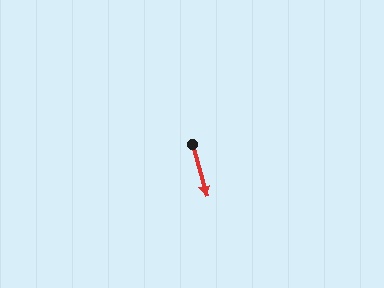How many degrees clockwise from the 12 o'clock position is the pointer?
Approximately 164 degrees.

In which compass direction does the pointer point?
South.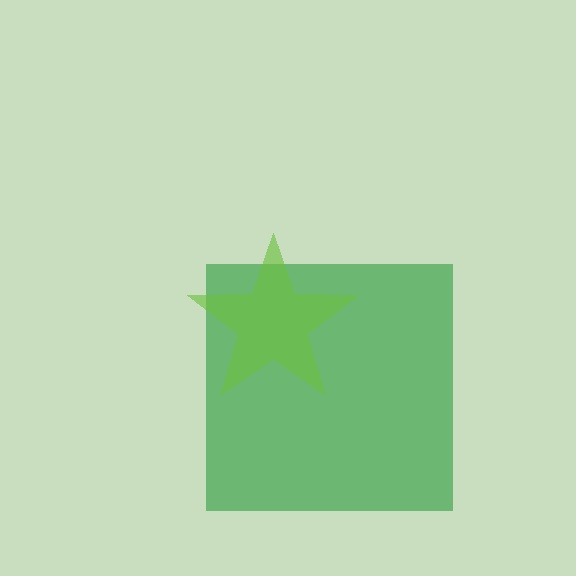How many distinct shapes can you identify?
There are 2 distinct shapes: a green square, a lime star.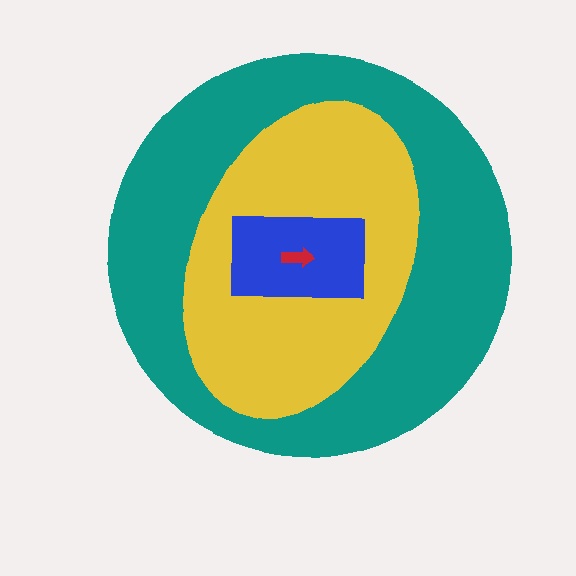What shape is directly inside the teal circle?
The yellow ellipse.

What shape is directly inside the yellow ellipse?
The blue rectangle.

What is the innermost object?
The red arrow.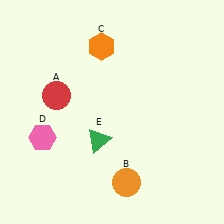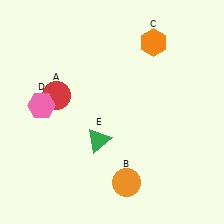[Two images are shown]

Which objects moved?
The objects that moved are: the orange hexagon (C), the pink hexagon (D).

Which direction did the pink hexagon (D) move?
The pink hexagon (D) moved up.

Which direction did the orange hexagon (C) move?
The orange hexagon (C) moved right.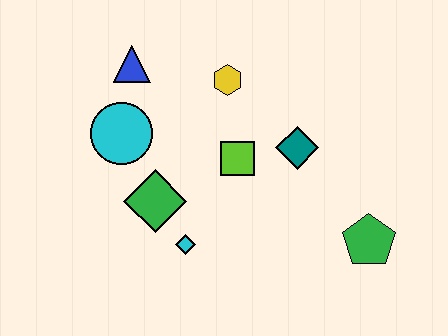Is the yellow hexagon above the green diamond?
Yes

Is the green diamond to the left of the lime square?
Yes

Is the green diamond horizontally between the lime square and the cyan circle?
Yes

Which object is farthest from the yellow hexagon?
The green pentagon is farthest from the yellow hexagon.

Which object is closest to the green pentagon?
The teal diamond is closest to the green pentagon.